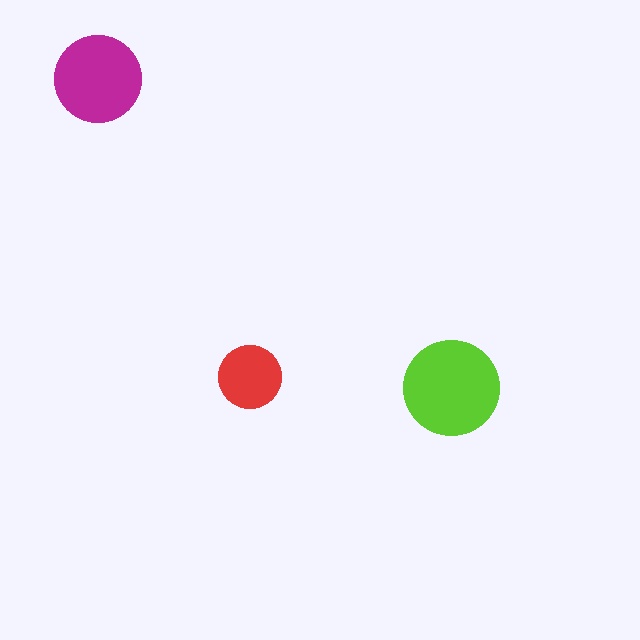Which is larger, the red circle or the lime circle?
The lime one.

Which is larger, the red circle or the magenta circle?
The magenta one.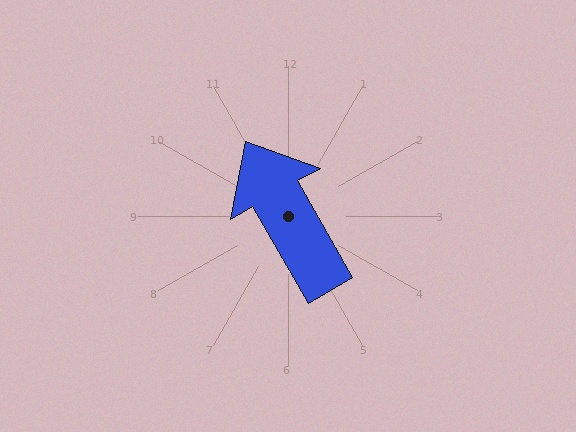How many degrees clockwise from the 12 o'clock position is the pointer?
Approximately 330 degrees.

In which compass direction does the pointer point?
Northwest.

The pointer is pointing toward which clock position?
Roughly 11 o'clock.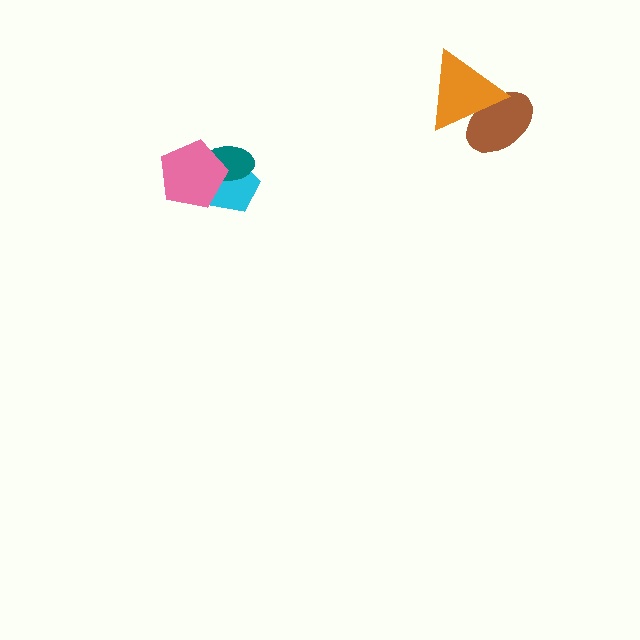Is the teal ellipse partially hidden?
Yes, it is partially covered by another shape.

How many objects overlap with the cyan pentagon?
2 objects overlap with the cyan pentagon.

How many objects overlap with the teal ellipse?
2 objects overlap with the teal ellipse.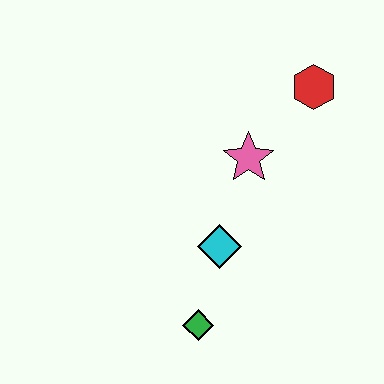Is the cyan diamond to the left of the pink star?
Yes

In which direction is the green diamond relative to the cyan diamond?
The green diamond is below the cyan diamond.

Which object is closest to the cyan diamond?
The green diamond is closest to the cyan diamond.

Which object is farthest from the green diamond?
The red hexagon is farthest from the green diamond.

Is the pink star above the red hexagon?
No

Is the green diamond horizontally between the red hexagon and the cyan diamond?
No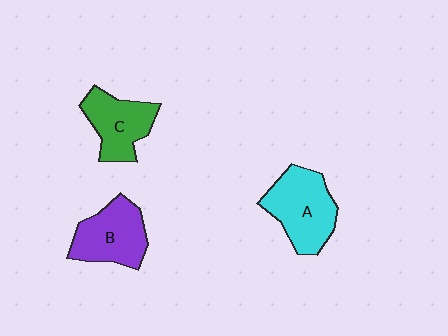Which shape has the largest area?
Shape A (cyan).